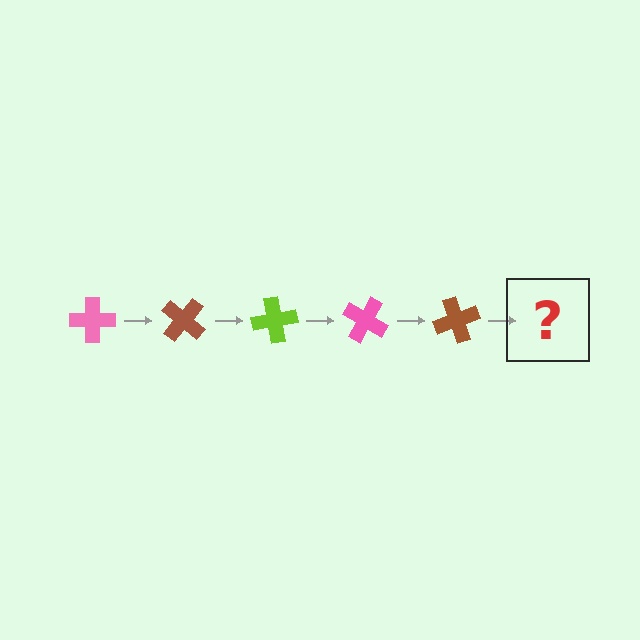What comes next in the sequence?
The next element should be a lime cross, rotated 200 degrees from the start.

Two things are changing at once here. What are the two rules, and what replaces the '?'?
The two rules are that it rotates 40 degrees each step and the color cycles through pink, brown, and lime. The '?' should be a lime cross, rotated 200 degrees from the start.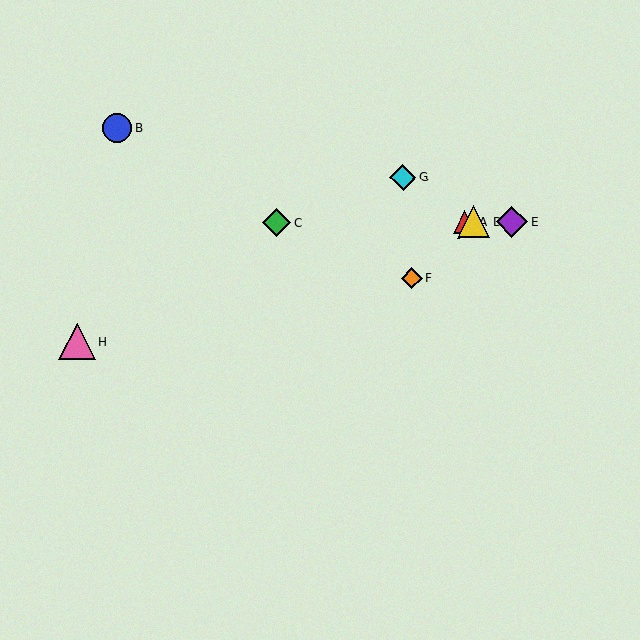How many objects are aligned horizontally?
4 objects (A, C, D, E) are aligned horizontally.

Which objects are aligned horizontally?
Objects A, C, D, E are aligned horizontally.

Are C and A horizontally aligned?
Yes, both are at y≈223.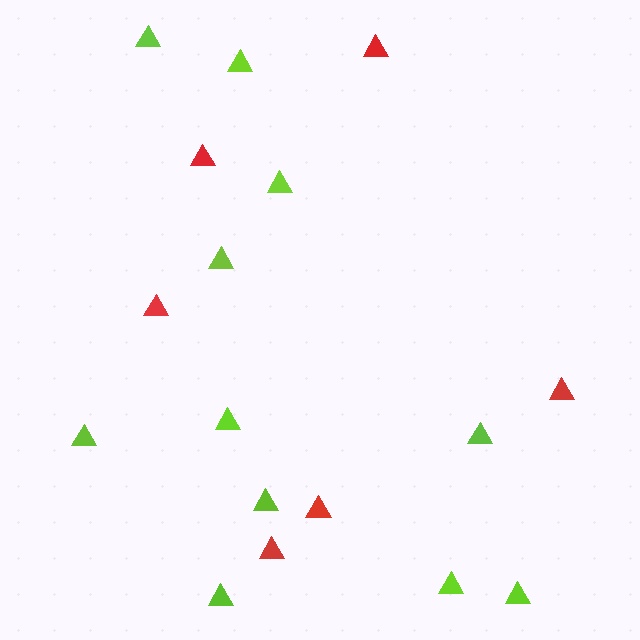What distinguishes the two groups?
There are 2 groups: one group of red triangles (6) and one group of lime triangles (11).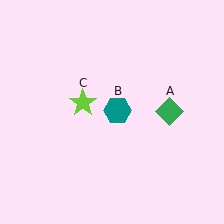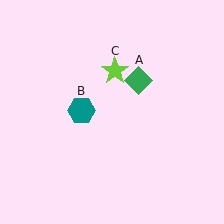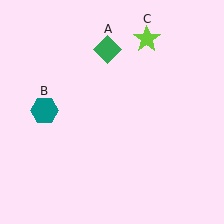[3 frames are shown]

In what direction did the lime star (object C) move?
The lime star (object C) moved up and to the right.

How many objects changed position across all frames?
3 objects changed position: green diamond (object A), teal hexagon (object B), lime star (object C).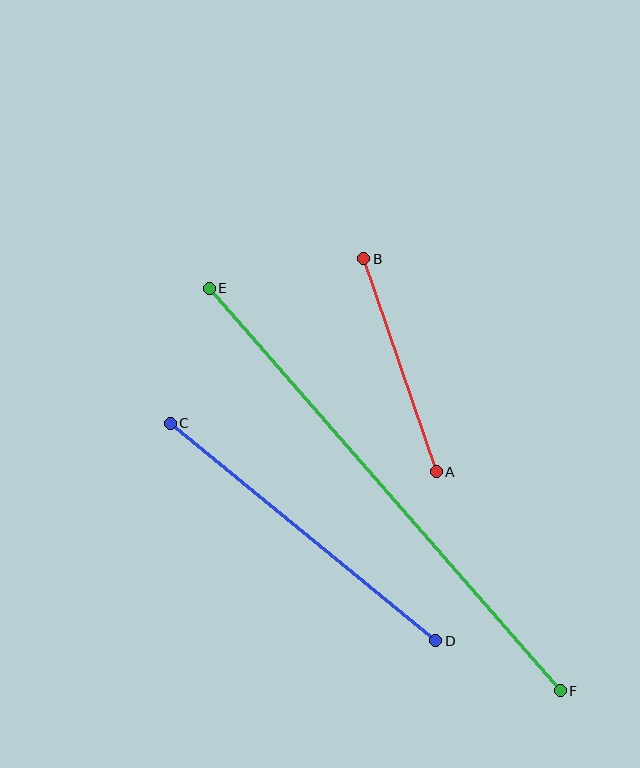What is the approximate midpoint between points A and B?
The midpoint is at approximately (400, 365) pixels.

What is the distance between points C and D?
The distance is approximately 343 pixels.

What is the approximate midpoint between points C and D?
The midpoint is at approximately (303, 532) pixels.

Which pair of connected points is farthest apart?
Points E and F are farthest apart.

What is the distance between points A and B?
The distance is approximately 225 pixels.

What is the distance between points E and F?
The distance is approximately 534 pixels.